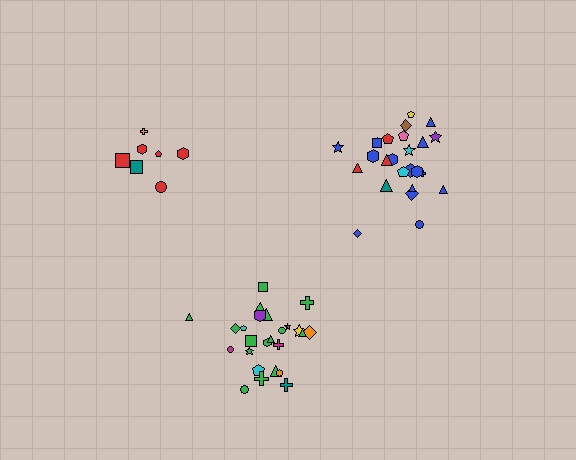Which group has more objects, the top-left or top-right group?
The top-right group.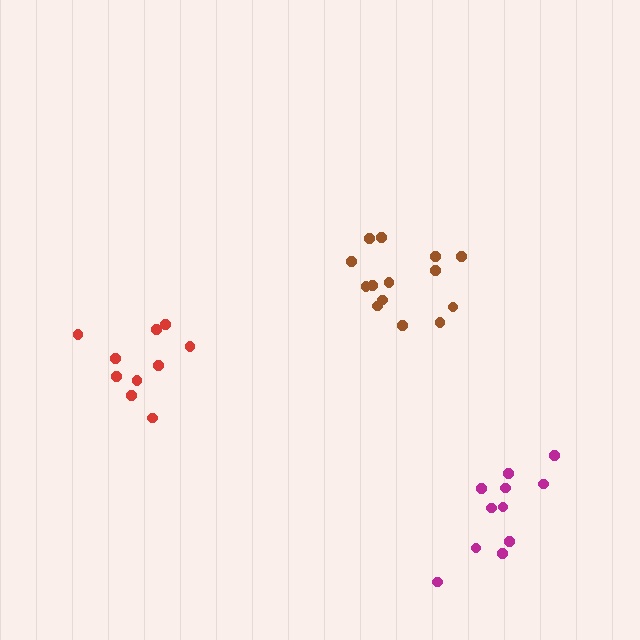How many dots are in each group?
Group 1: 14 dots, Group 2: 10 dots, Group 3: 11 dots (35 total).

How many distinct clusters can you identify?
There are 3 distinct clusters.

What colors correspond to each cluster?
The clusters are colored: brown, red, magenta.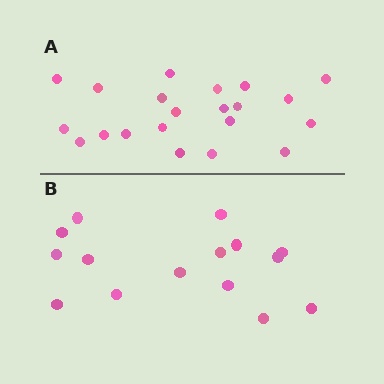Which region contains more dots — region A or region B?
Region A (the top region) has more dots.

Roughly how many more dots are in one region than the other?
Region A has about 6 more dots than region B.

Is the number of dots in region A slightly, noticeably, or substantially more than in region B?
Region A has noticeably more, but not dramatically so. The ratio is roughly 1.4 to 1.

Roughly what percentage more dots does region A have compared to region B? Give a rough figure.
About 40% more.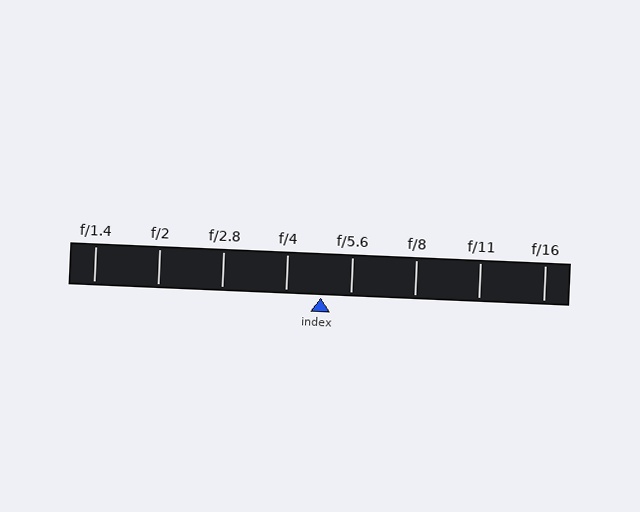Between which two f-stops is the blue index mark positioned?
The index mark is between f/4 and f/5.6.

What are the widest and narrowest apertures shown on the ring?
The widest aperture shown is f/1.4 and the narrowest is f/16.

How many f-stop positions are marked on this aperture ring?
There are 8 f-stop positions marked.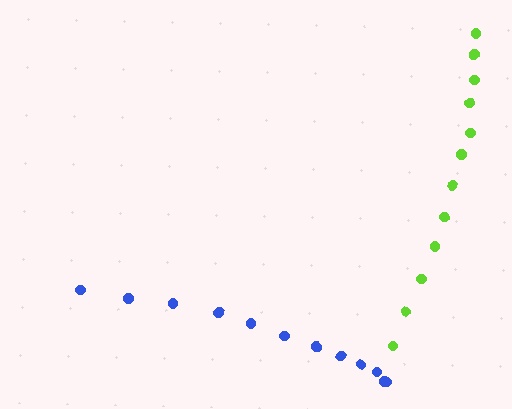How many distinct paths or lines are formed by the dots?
There are 2 distinct paths.